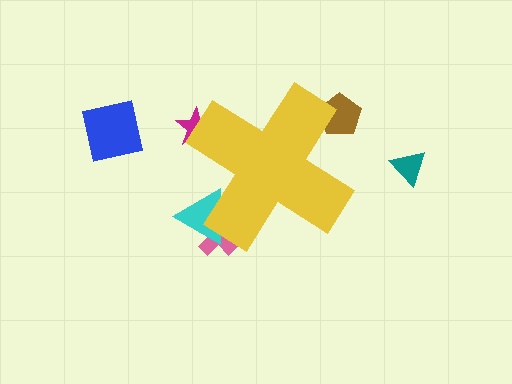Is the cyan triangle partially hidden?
Yes, the cyan triangle is partially hidden behind the yellow cross.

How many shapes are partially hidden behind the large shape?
4 shapes are partially hidden.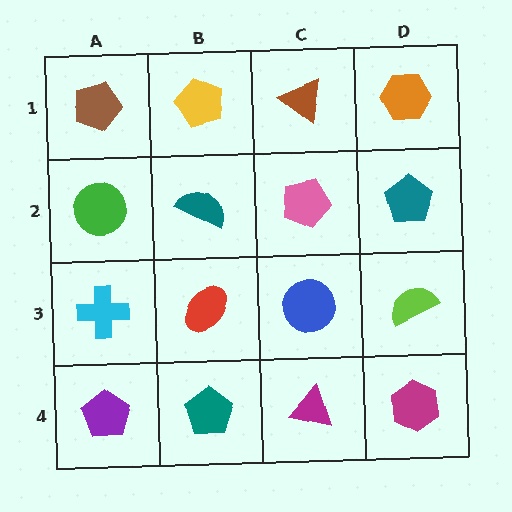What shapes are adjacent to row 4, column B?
A red ellipse (row 3, column B), a purple pentagon (row 4, column A), a magenta triangle (row 4, column C).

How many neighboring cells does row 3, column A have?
3.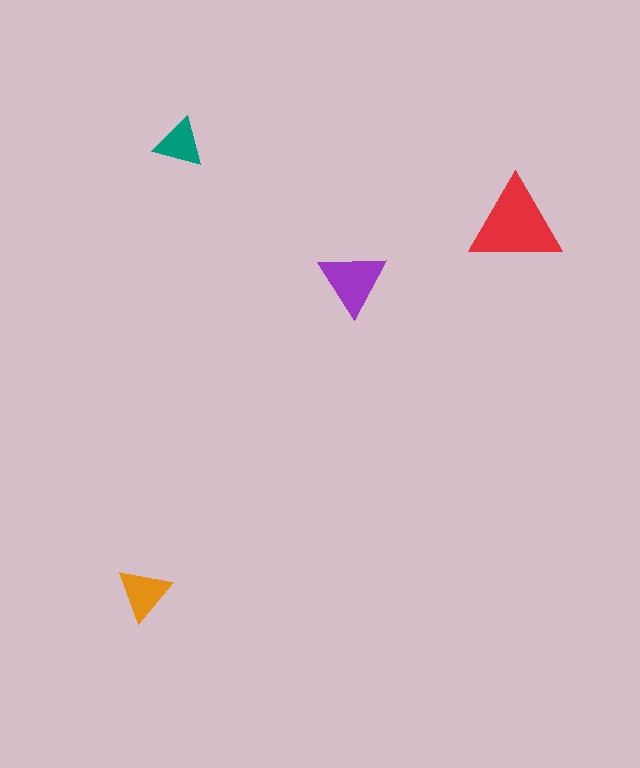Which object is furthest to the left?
The orange triangle is leftmost.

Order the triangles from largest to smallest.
the red one, the purple one, the orange one, the teal one.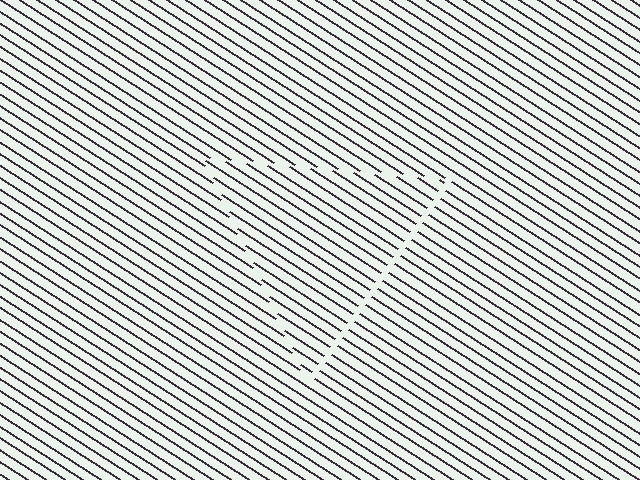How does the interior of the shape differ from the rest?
The interior of the shape contains the same grating, shifted by half a period — the contour is defined by the phase discontinuity where line-ends from the inner and outer gratings abut.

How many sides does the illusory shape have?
3 sides — the line-ends trace a triangle.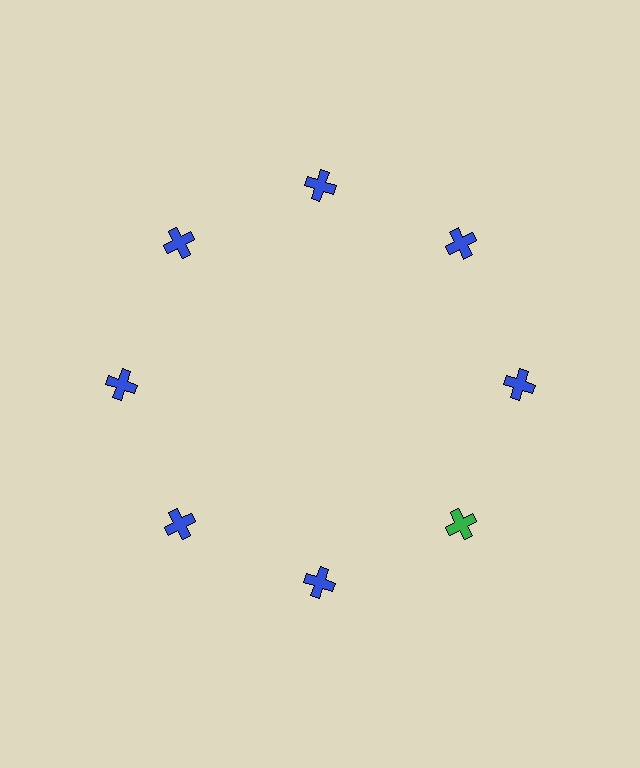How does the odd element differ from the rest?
It has a different color: green instead of blue.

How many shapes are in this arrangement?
There are 8 shapes arranged in a ring pattern.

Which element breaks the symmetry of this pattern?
The green cross at roughly the 4 o'clock position breaks the symmetry. All other shapes are blue crosses.